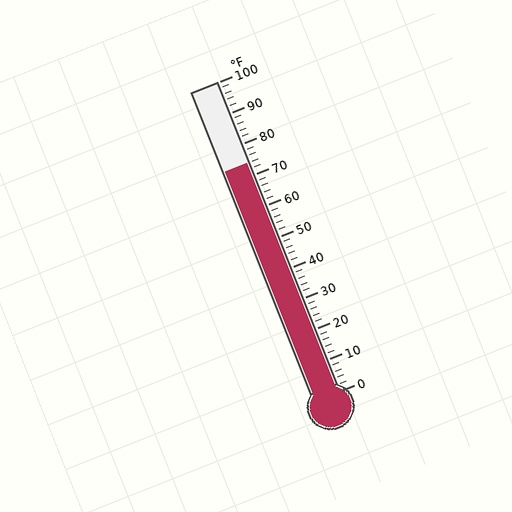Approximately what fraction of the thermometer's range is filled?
The thermometer is filled to approximately 75% of its range.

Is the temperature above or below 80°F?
The temperature is below 80°F.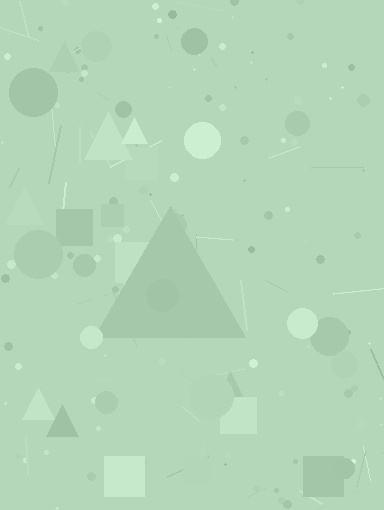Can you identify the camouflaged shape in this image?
The camouflaged shape is a triangle.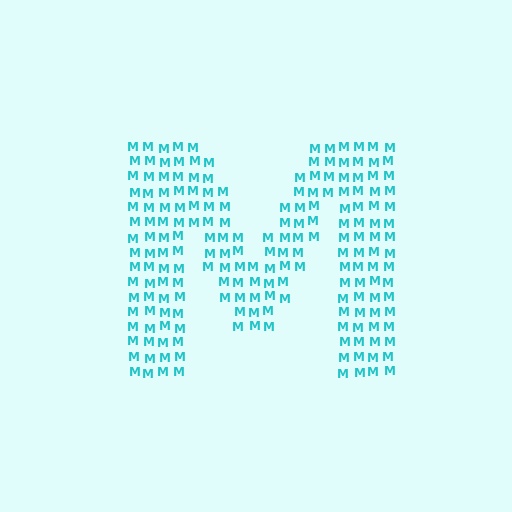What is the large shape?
The large shape is the letter M.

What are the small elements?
The small elements are letter M's.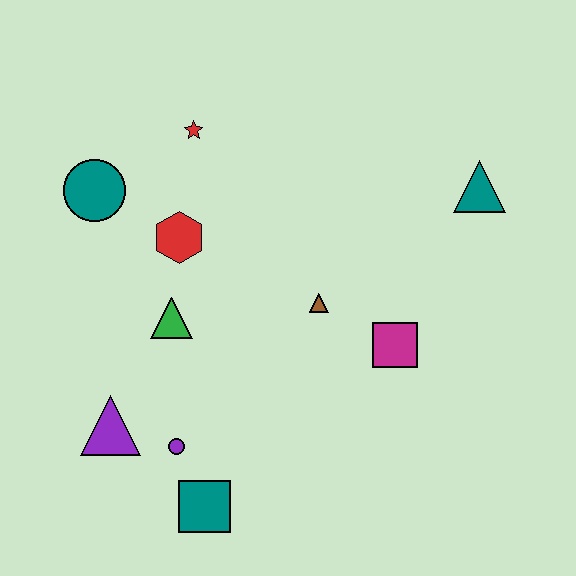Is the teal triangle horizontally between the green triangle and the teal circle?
No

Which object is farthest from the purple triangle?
The teal triangle is farthest from the purple triangle.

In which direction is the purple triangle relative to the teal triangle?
The purple triangle is to the left of the teal triangle.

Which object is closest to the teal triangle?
The magenta square is closest to the teal triangle.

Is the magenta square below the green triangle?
Yes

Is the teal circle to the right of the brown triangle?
No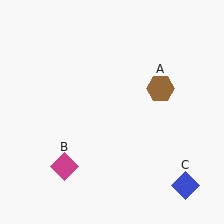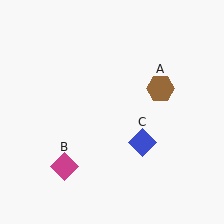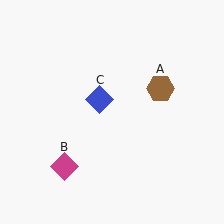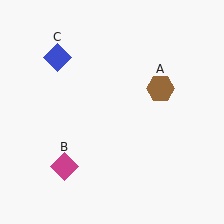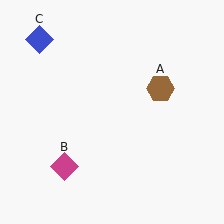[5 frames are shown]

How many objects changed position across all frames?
1 object changed position: blue diamond (object C).